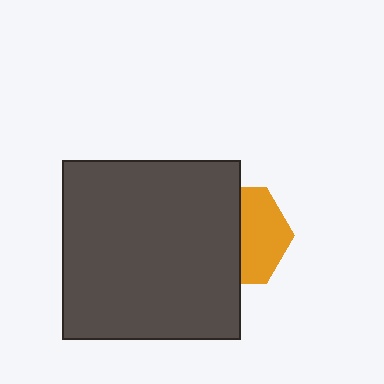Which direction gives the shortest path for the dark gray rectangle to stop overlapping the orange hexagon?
Moving left gives the shortest separation.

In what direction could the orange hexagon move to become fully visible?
The orange hexagon could move right. That would shift it out from behind the dark gray rectangle entirely.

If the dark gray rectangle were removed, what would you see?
You would see the complete orange hexagon.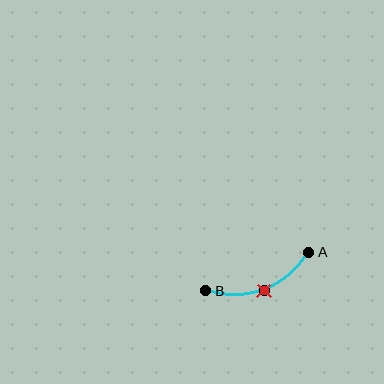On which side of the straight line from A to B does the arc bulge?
The arc bulges below the straight line connecting A and B.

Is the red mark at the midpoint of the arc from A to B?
Yes. The red mark lies on the arc at equal arc-length from both A and B — it is the arc midpoint.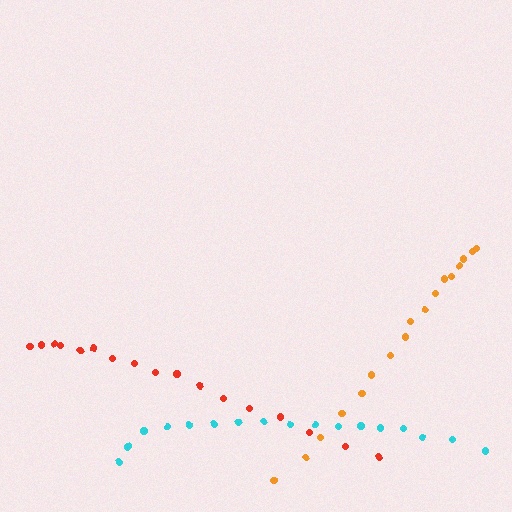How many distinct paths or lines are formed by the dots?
There are 3 distinct paths.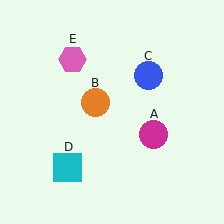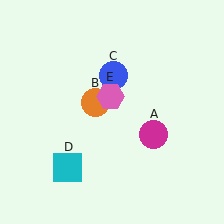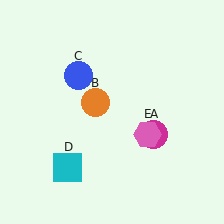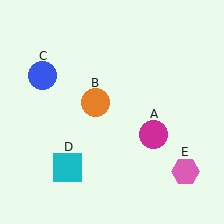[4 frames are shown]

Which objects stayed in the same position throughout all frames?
Magenta circle (object A) and orange circle (object B) and cyan square (object D) remained stationary.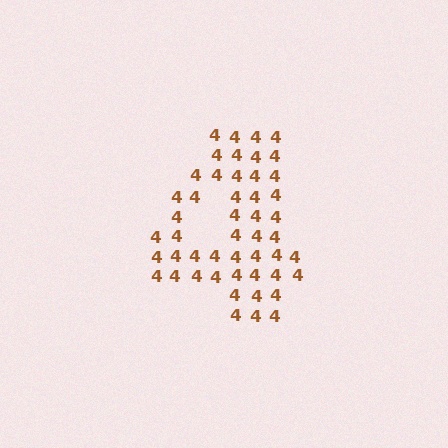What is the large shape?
The large shape is the digit 4.